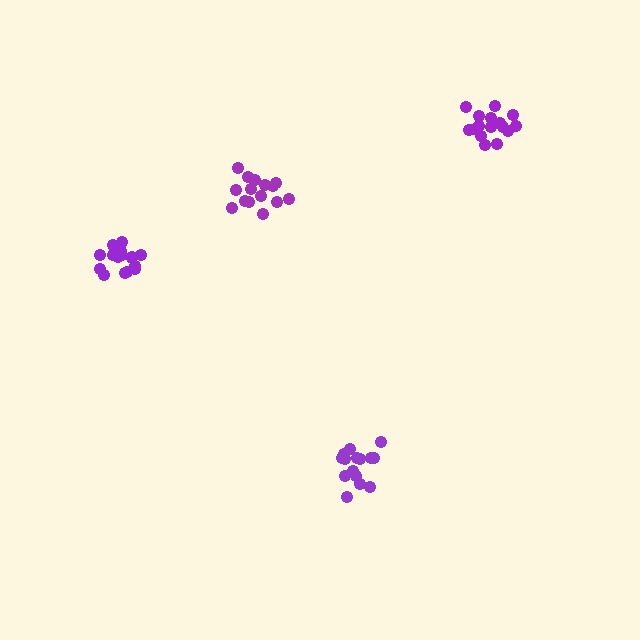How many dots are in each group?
Group 1: 15 dots, Group 2: 16 dots, Group 3: 15 dots, Group 4: 18 dots (64 total).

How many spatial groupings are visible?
There are 4 spatial groupings.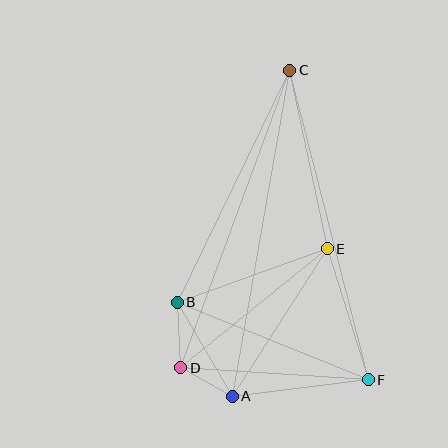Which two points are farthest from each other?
Points A and C are farthest from each other.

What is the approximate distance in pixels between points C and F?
The distance between C and F is approximately 319 pixels.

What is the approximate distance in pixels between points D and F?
The distance between D and F is approximately 188 pixels.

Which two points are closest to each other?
Points A and D are closest to each other.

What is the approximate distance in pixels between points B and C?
The distance between B and C is approximately 258 pixels.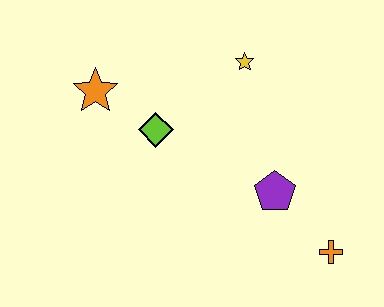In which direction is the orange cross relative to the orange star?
The orange cross is to the right of the orange star.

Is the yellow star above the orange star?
Yes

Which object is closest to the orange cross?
The purple pentagon is closest to the orange cross.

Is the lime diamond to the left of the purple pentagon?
Yes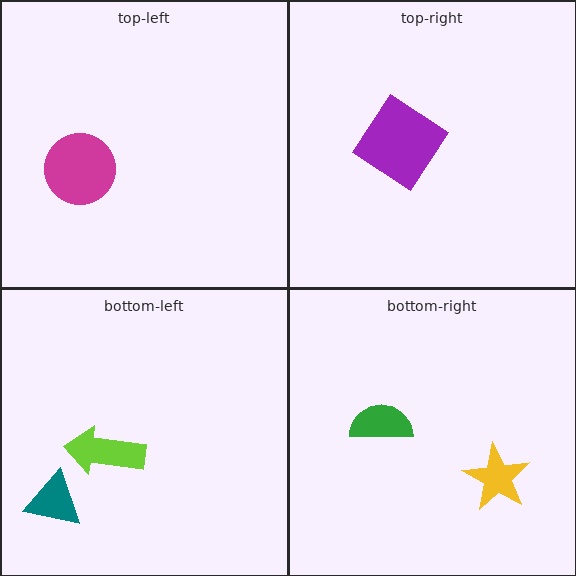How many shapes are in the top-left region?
1.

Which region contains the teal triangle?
The bottom-left region.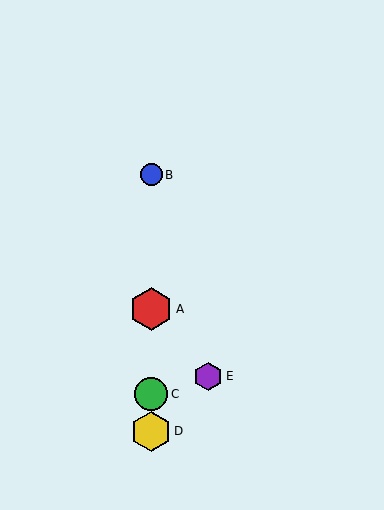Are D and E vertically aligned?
No, D is at x≈151 and E is at x≈208.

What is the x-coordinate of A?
Object A is at x≈151.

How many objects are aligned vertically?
4 objects (A, B, C, D) are aligned vertically.